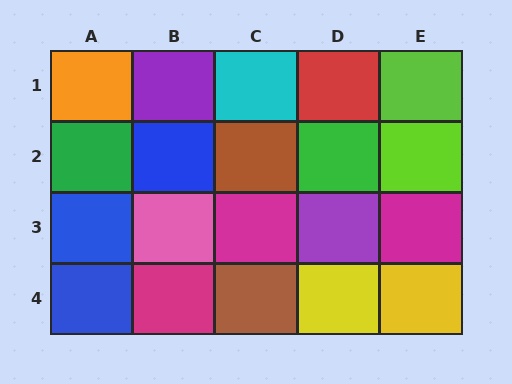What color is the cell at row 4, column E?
Yellow.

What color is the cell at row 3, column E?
Magenta.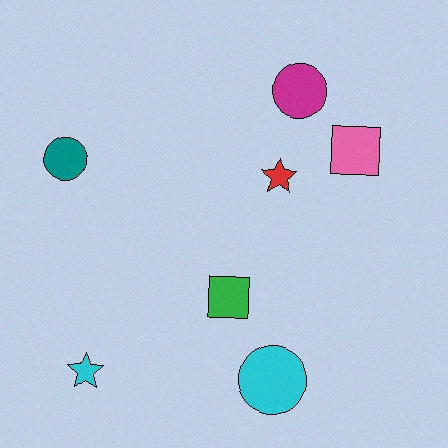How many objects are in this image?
There are 7 objects.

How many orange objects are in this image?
There are no orange objects.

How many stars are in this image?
There are 2 stars.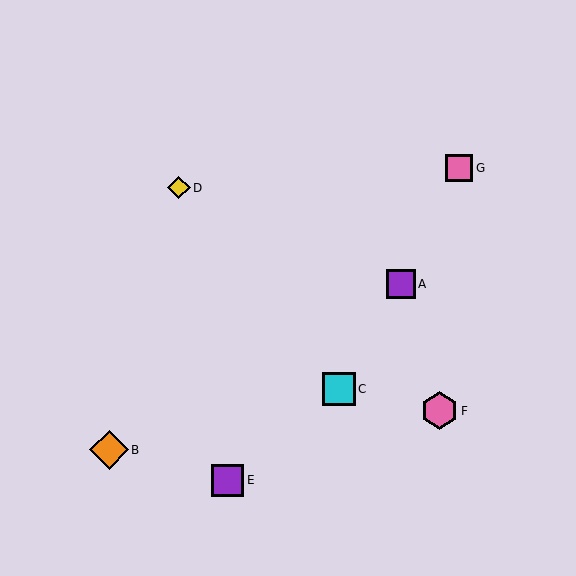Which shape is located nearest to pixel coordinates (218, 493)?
The purple square (labeled E) at (228, 480) is nearest to that location.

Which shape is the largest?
The orange diamond (labeled B) is the largest.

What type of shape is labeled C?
Shape C is a cyan square.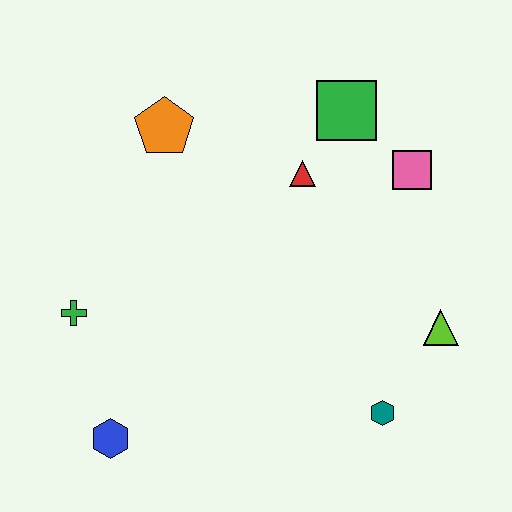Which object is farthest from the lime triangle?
The green cross is farthest from the lime triangle.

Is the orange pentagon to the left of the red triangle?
Yes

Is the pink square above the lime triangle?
Yes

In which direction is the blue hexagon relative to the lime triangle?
The blue hexagon is to the left of the lime triangle.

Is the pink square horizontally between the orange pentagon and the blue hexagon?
No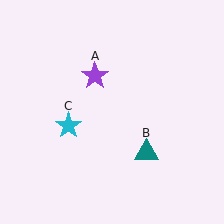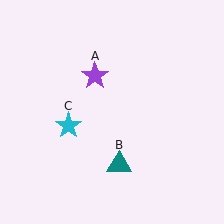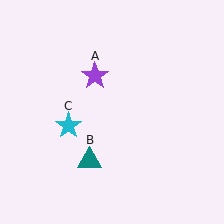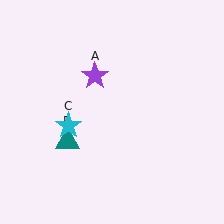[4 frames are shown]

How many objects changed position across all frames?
1 object changed position: teal triangle (object B).